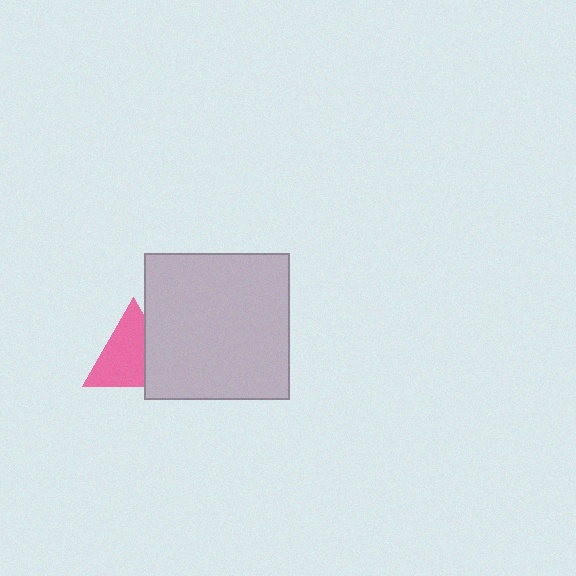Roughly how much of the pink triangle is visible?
Most of it is visible (roughly 67%).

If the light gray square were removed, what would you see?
You would see the complete pink triangle.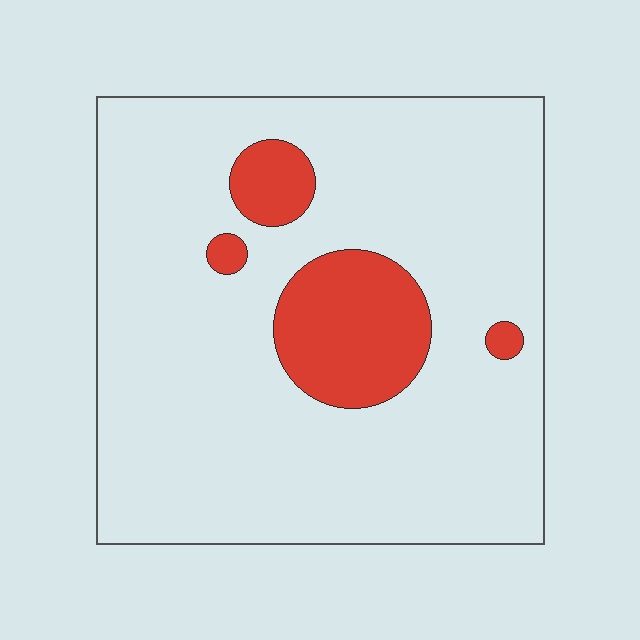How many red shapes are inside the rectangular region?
4.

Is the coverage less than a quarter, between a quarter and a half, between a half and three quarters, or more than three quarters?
Less than a quarter.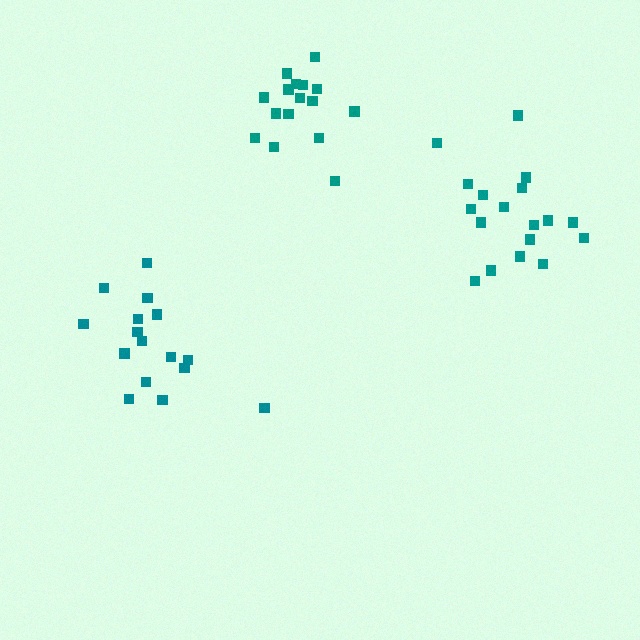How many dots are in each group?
Group 1: 16 dots, Group 2: 16 dots, Group 3: 18 dots (50 total).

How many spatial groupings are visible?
There are 3 spatial groupings.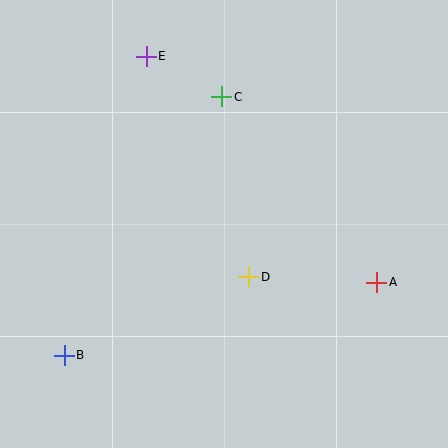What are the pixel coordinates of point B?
Point B is at (64, 355).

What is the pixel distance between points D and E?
The distance between D and E is 243 pixels.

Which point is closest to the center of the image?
Point D at (249, 277) is closest to the center.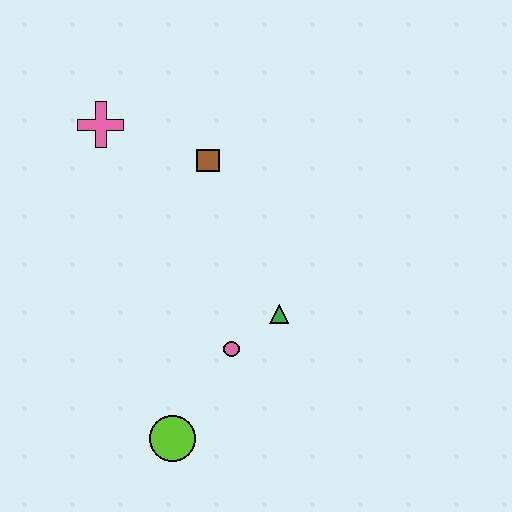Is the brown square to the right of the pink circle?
No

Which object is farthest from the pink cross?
The lime circle is farthest from the pink cross.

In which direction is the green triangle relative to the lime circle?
The green triangle is above the lime circle.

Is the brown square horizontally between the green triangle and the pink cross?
Yes